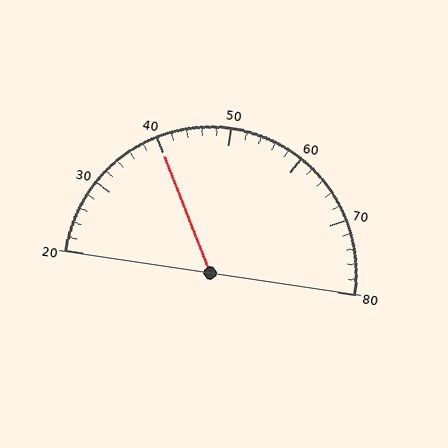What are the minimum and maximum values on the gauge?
The gauge ranges from 20 to 80.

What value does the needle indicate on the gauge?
The needle indicates approximately 40.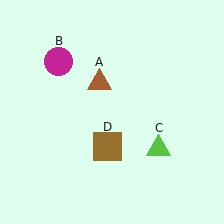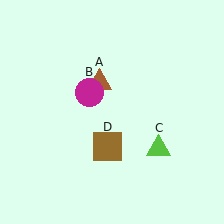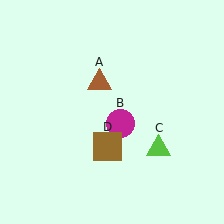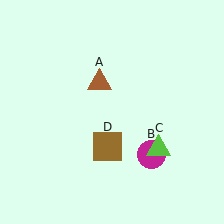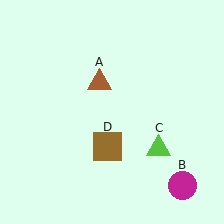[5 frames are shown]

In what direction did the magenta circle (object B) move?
The magenta circle (object B) moved down and to the right.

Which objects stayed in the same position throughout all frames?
Brown triangle (object A) and lime triangle (object C) and brown square (object D) remained stationary.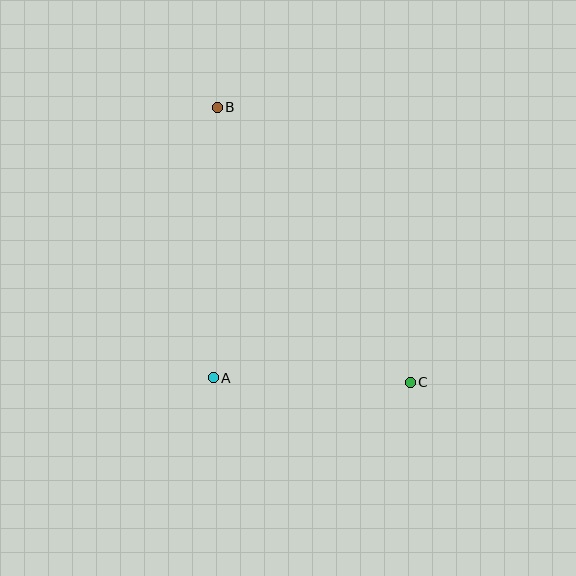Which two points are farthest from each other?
Points B and C are farthest from each other.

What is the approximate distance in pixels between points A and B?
The distance between A and B is approximately 271 pixels.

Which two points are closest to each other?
Points A and C are closest to each other.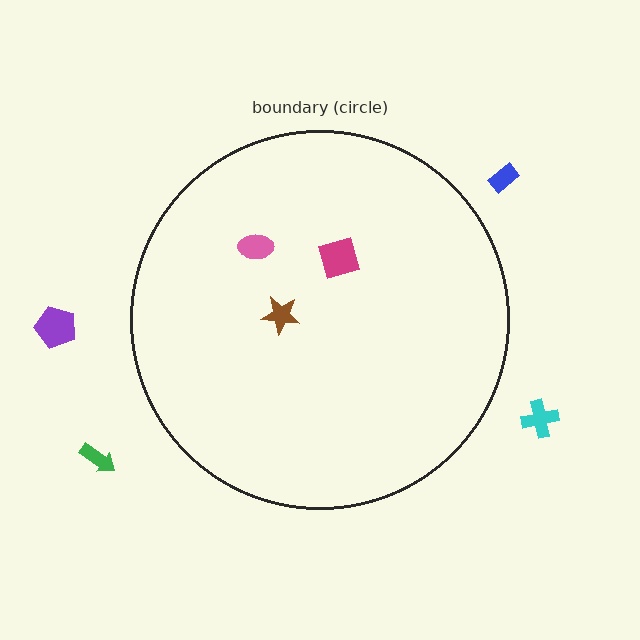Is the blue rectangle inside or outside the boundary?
Outside.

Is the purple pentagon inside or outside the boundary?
Outside.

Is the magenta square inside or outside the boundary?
Inside.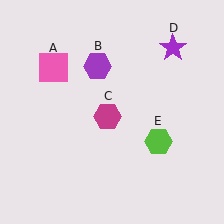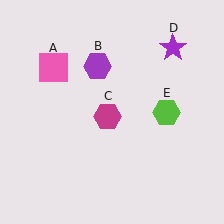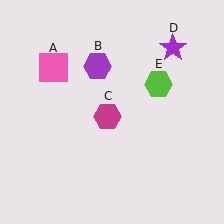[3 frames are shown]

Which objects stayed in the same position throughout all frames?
Pink square (object A) and purple hexagon (object B) and magenta hexagon (object C) and purple star (object D) remained stationary.